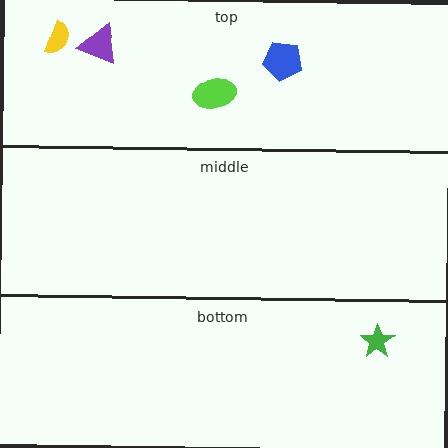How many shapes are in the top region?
4.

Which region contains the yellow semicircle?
The top region.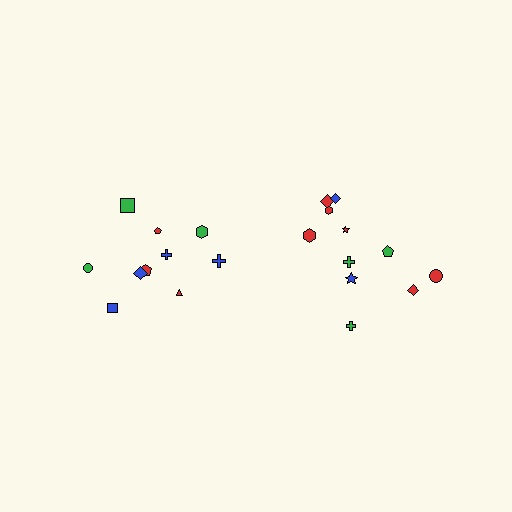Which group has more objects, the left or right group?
The right group.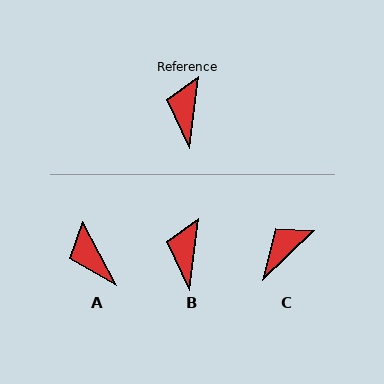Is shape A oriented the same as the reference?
No, it is off by about 35 degrees.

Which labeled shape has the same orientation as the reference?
B.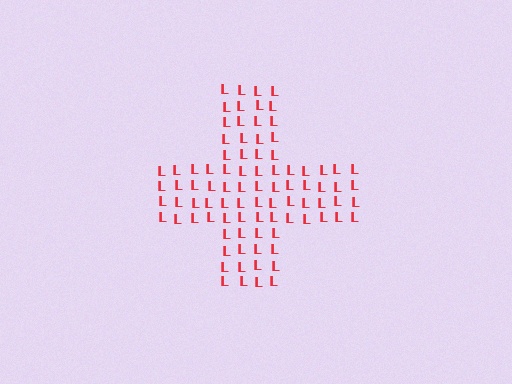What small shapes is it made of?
It is made of small letter L's.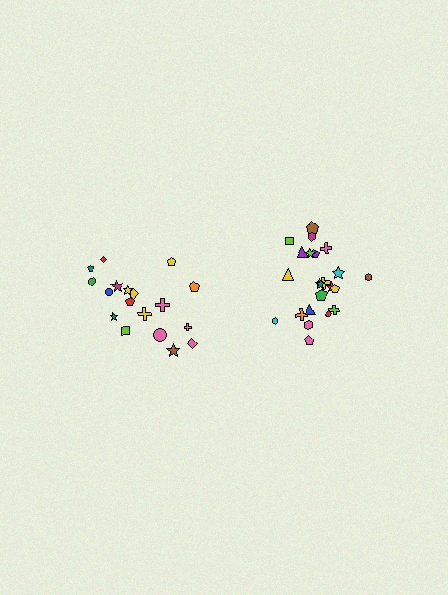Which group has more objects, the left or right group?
The right group.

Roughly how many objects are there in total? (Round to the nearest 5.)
Roughly 40 objects in total.